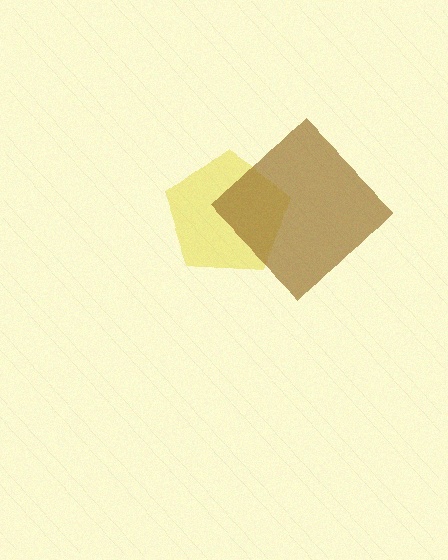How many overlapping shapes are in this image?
There are 2 overlapping shapes in the image.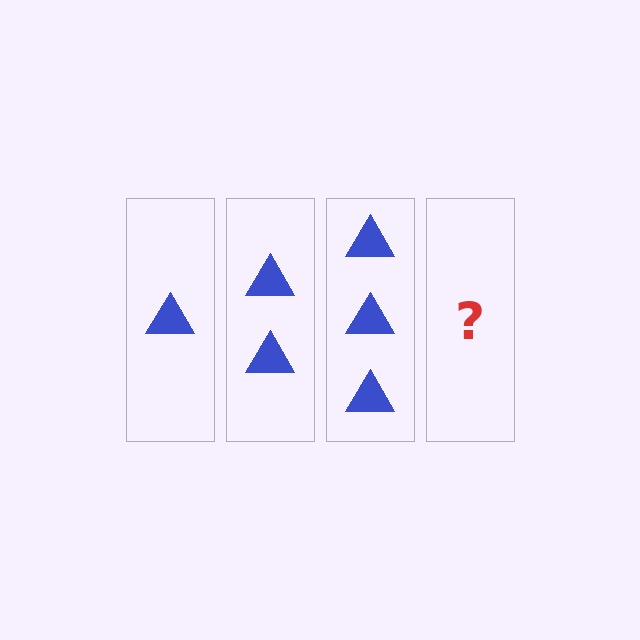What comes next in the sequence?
The next element should be 4 triangles.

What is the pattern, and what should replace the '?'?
The pattern is that each step adds one more triangle. The '?' should be 4 triangles.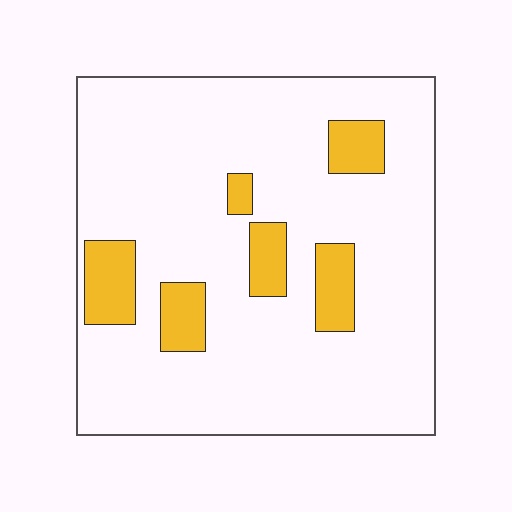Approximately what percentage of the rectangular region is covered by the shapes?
Approximately 15%.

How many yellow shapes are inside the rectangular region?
6.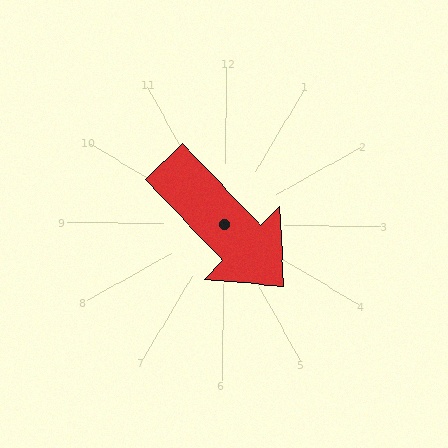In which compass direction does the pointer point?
Southeast.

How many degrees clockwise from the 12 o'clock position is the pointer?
Approximately 135 degrees.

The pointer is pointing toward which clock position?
Roughly 5 o'clock.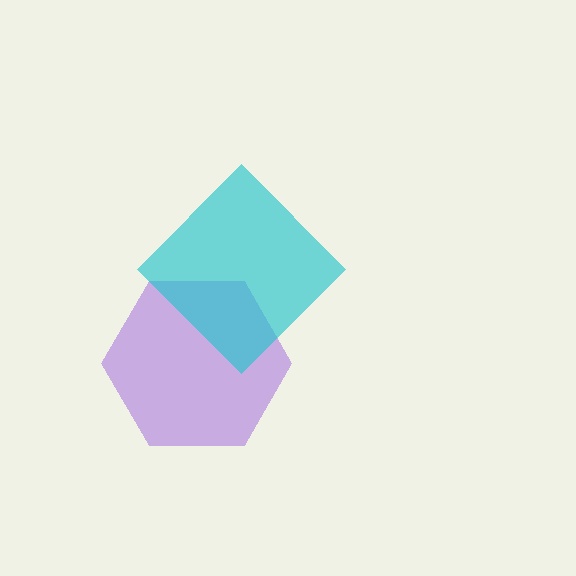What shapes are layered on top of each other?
The layered shapes are: a purple hexagon, a cyan diamond.